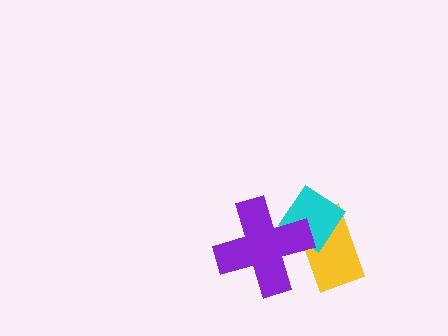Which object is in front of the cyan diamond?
The purple cross is in front of the cyan diamond.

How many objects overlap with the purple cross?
2 objects overlap with the purple cross.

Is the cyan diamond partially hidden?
Yes, it is partially covered by another shape.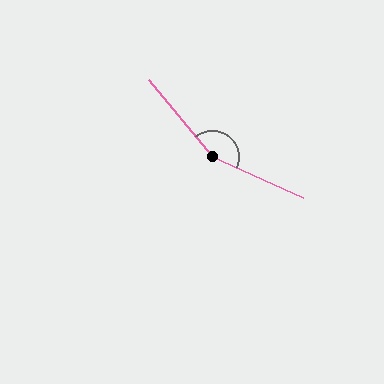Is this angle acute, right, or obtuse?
It is obtuse.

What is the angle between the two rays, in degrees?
Approximately 154 degrees.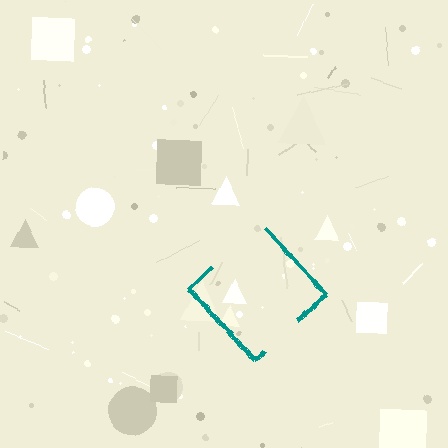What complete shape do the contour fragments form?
The contour fragments form a diamond.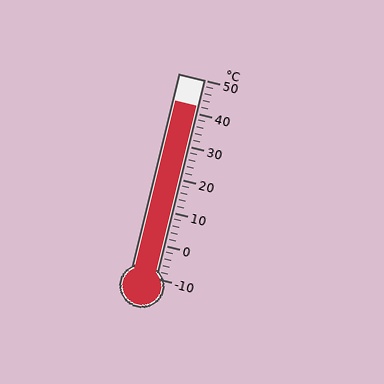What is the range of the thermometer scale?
The thermometer scale ranges from -10°C to 50°C.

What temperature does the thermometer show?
The thermometer shows approximately 42°C.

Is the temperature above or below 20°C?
The temperature is above 20°C.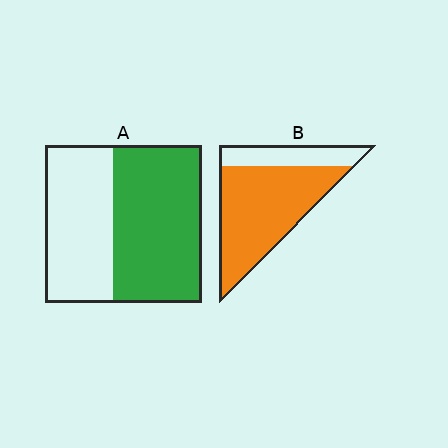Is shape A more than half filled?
Yes.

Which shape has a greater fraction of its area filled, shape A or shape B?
Shape B.